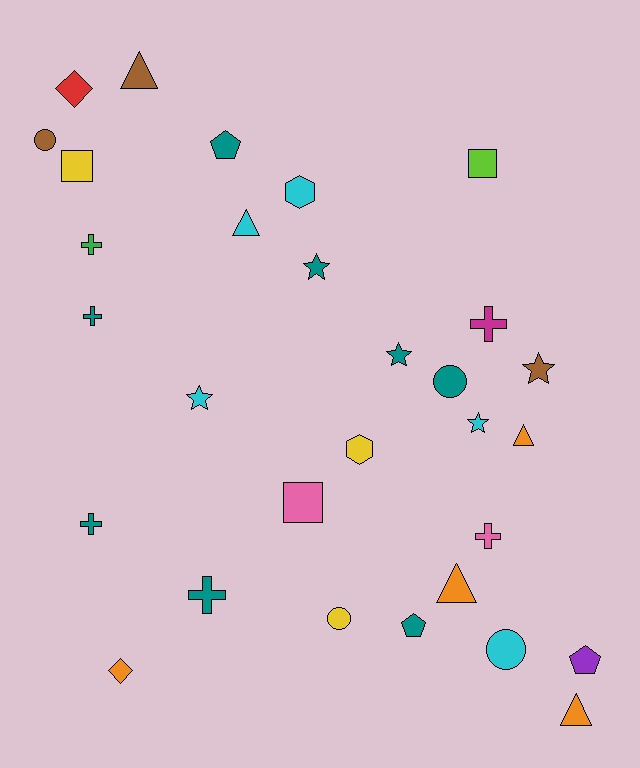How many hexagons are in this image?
There are 2 hexagons.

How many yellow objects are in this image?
There are 3 yellow objects.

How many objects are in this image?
There are 30 objects.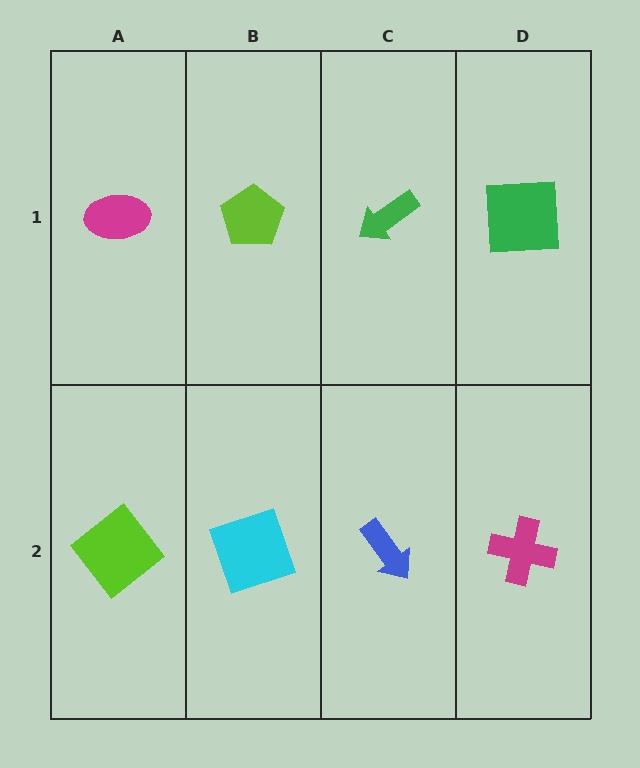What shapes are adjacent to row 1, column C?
A blue arrow (row 2, column C), a lime pentagon (row 1, column B), a green square (row 1, column D).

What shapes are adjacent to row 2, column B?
A lime pentagon (row 1, column B), a lime diamond (row 2, column A), a blue arrow (row 2, column C).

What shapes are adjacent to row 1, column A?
A lime diamond (row 2, column A), a lime pentagon (row 1, column B).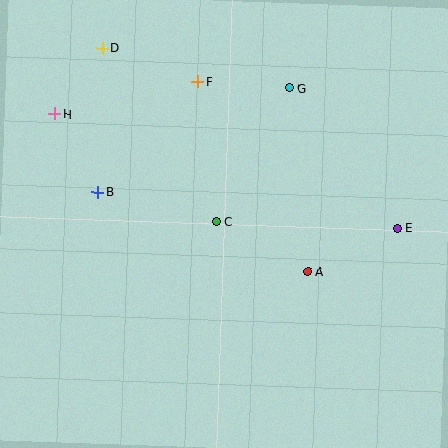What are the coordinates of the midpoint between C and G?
The midpoint between C and G is at (253, 155).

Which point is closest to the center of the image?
Point C at (216, 221) is closest to the center.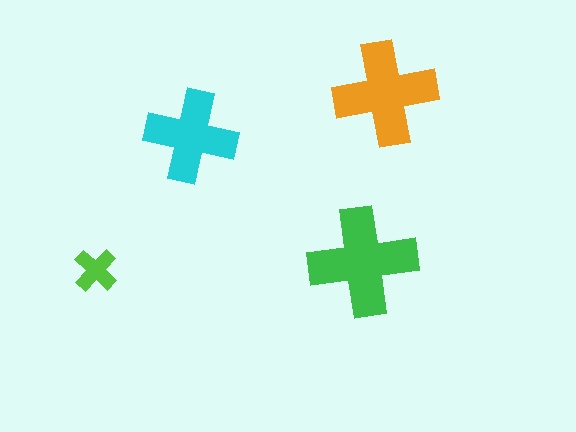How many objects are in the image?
There are 4 objects in the image.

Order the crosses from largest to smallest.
the green one, the orange one, the cyan one, the lime one.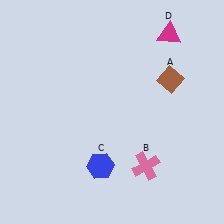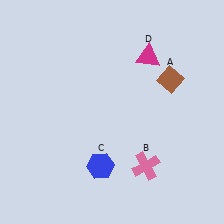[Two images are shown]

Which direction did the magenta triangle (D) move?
The magenta triangle (D) moved down.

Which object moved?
The magenta triangle (D) moved down.